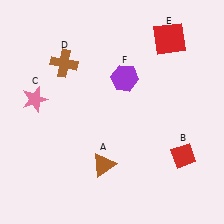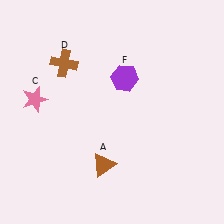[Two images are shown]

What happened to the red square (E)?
The red square (E) was removed in Image 2. It was in the top-right area of Image 1.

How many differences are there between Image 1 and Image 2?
There are 2 differences between the two images.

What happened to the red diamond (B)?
The red diamond (B) was removed in Image 2. It was in the bottom-right area of Image 1.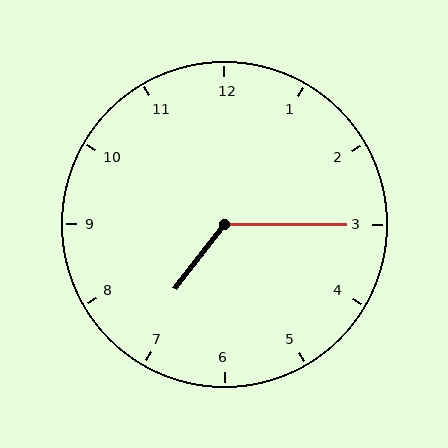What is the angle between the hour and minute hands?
Approximately 128 degrees.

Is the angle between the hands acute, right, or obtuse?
It is obtuse.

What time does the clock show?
7:15.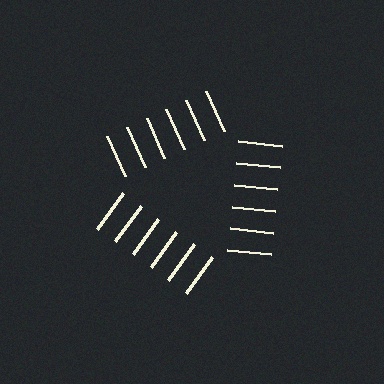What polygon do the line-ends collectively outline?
An illusory triangle — the line segments terminate on its edges but no continuous stroke is drawn.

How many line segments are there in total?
18 — 6 along each of the 3 edges.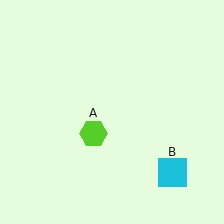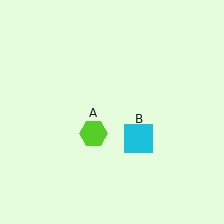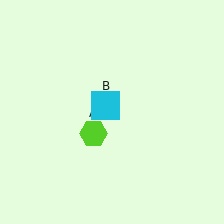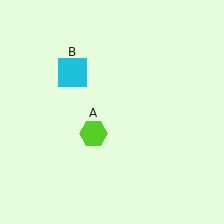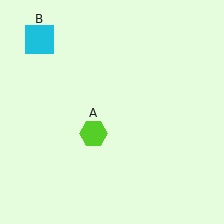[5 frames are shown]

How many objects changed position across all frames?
1 object changed position: cyan square (object B).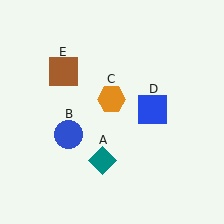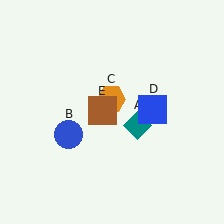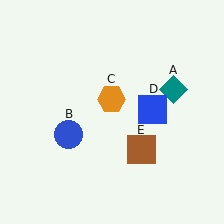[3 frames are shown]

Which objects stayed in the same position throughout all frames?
Blue circle (object B) and orange hexagon (object C) and blue square (object D) remained stationary.